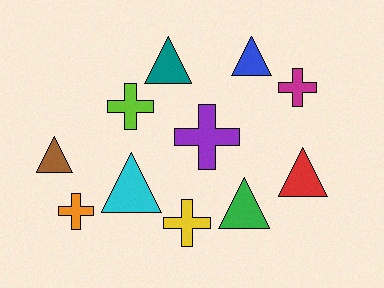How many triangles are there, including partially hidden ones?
There are 6 triangles.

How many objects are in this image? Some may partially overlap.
There are 11 objects.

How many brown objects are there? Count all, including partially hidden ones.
There is 1 brown object.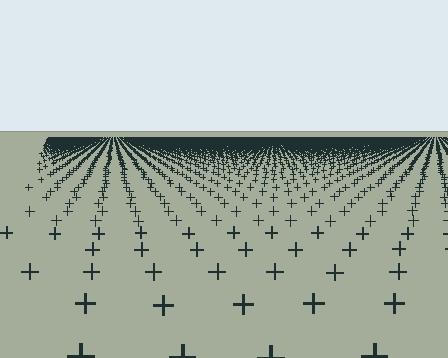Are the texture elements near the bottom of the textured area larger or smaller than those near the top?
Larger. Near the bottom, elements are closer to the viewer and appear at a bigger on-screen size.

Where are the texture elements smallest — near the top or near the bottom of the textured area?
Near the top.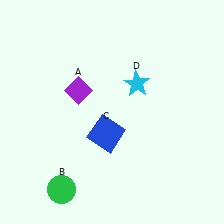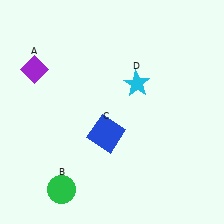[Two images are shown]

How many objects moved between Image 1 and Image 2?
1 object moved between the two images.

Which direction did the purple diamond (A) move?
The purple diamond (A) moved left.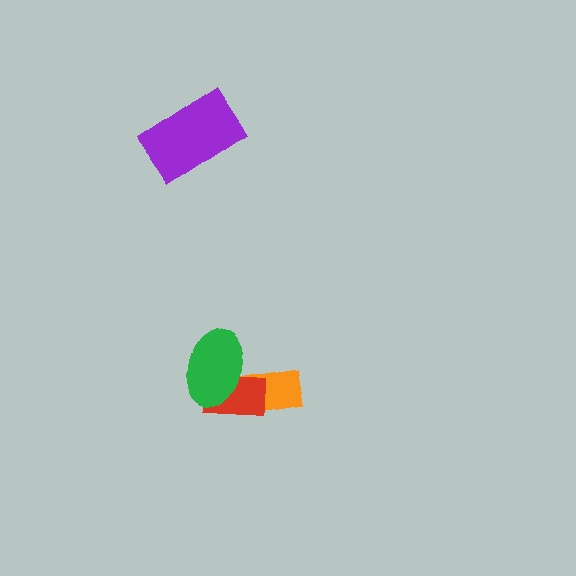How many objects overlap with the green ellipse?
2 objects overlap with the green ellipse.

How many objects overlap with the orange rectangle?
2 objects overlap with the orange rectangle.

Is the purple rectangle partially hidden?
No, no other shape covers it.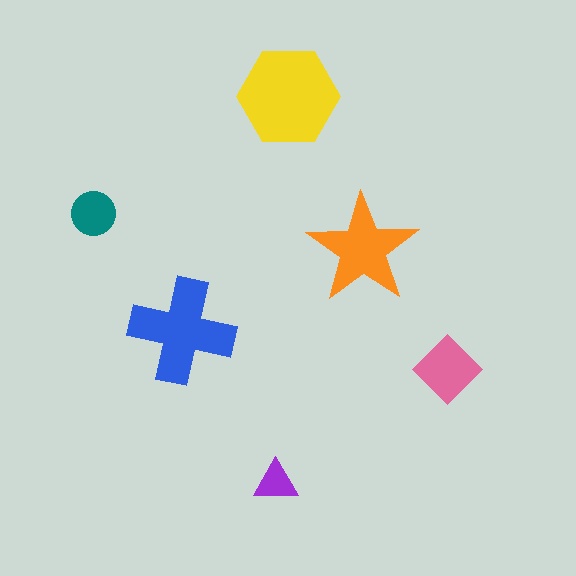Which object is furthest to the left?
The teal circle is leftmost.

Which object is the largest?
The yellow hexagon.